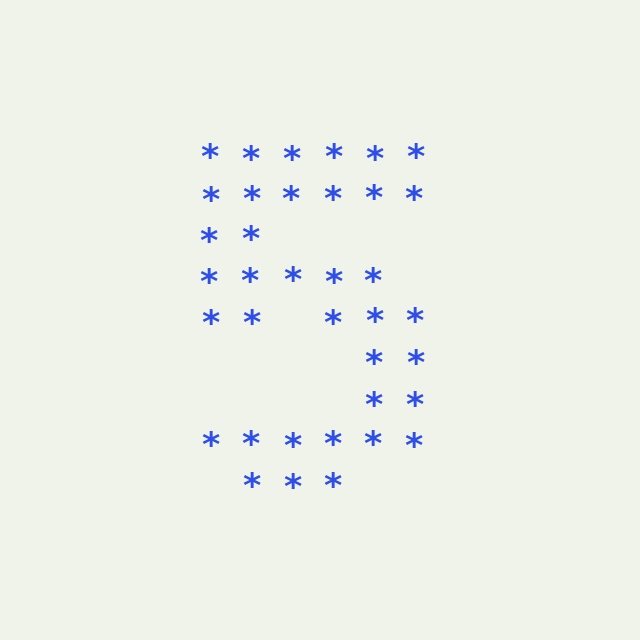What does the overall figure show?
The overall figure shows the digit 5.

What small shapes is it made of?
It is made of small asterisks.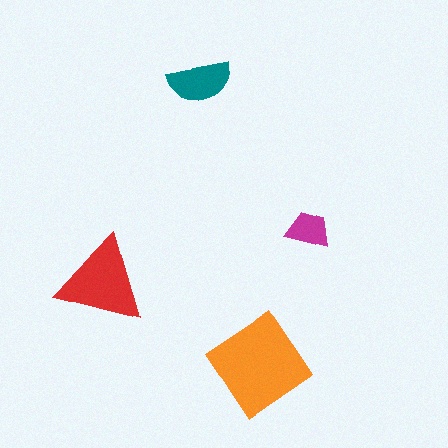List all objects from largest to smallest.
The orange diamond, the red triangle, the teal semicircle, the magenta trapezoid.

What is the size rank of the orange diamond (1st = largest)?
1st.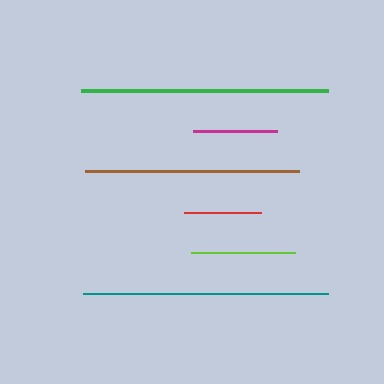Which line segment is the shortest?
The red line is the shortest at approximately 77 pixels.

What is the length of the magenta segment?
The magenta segment is approximately 83 pixels long.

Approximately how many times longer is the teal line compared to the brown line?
The teal line is approximately 1.1 times the length of the brown line.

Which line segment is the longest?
The green line is the longest at approximately 247 pixels.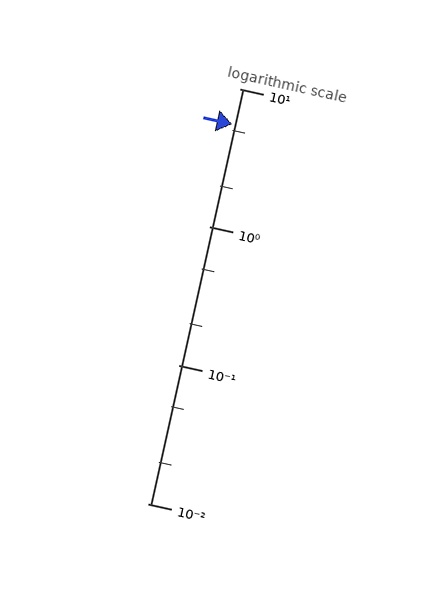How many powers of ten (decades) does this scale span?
The scale spans 3 decades, from 0.01 to 10.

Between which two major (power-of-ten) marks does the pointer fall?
The pointer is between 1 and 10.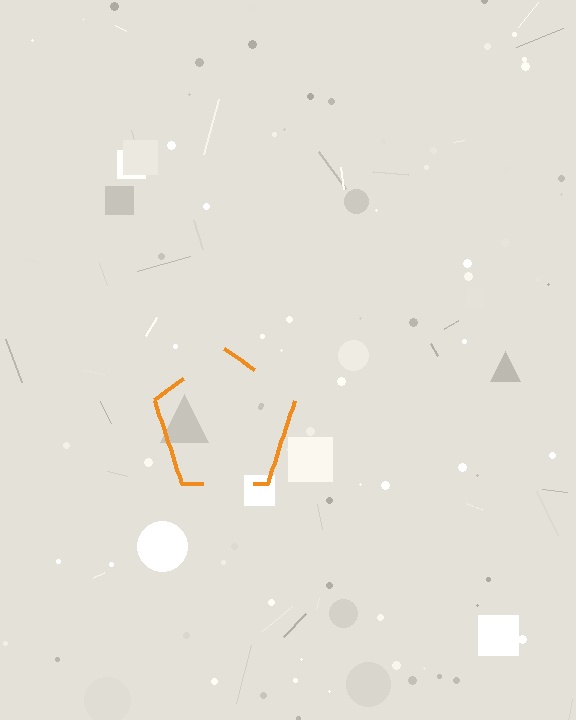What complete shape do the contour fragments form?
The contour fragments form a pentagon.